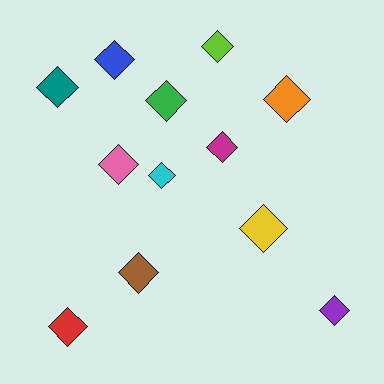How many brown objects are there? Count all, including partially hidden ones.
There is 1 brown object.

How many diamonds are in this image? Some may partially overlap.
There are 12 diamonds.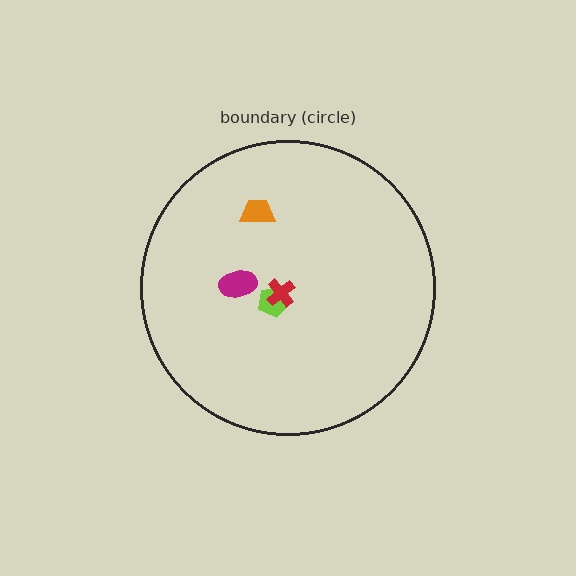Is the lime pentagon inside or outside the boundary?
Inside.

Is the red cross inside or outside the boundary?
Inside.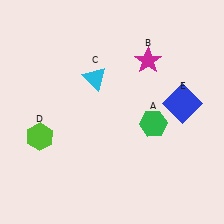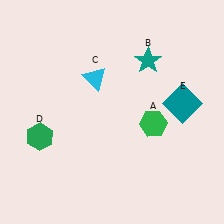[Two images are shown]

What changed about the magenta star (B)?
In Image 1, B is magenta. In Image 2, it changed to teal.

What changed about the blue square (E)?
In Image 1, E is blue. In Image 2, it changed to teal.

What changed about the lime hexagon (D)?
In Image 1, D is lime. In Image 2, it changed to green.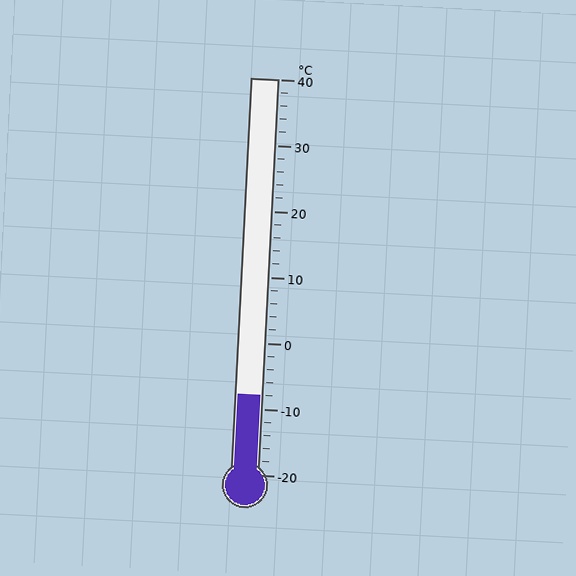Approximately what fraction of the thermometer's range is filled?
The thermometer is filled to approximately 20% of its range.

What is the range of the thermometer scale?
The thermometer scale ranges from -20°C to 40°C.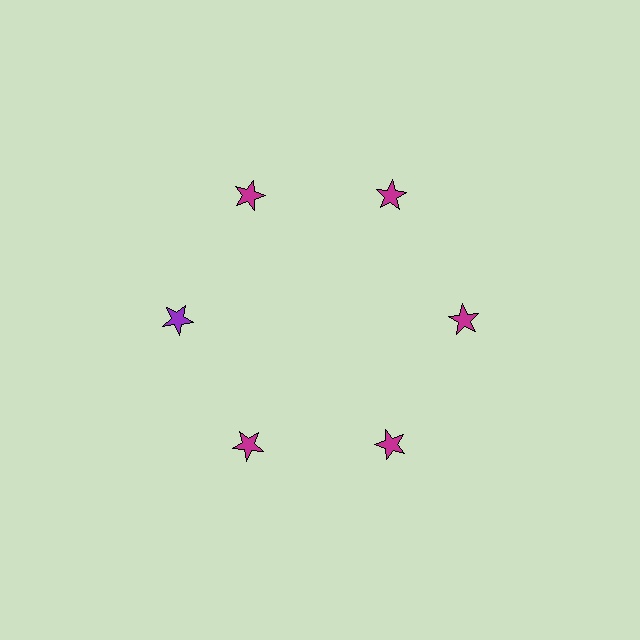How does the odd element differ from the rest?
It has a different color: purple instead of magenta.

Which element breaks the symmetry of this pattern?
The purple star at roughly the 9 o'clock position breaks the symmetry. All other shapes are magenta stars.